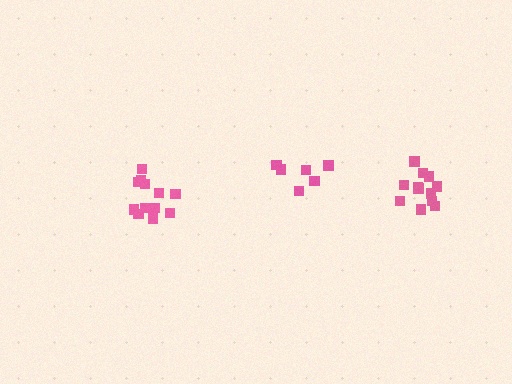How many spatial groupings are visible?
There are 3 spatial groupings.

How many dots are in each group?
Group 1: 12 dots, Group 2: 12 dots, Group 3: 6 dots (30 total).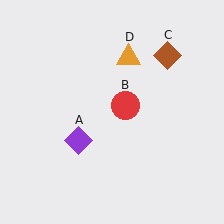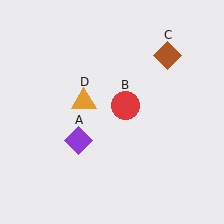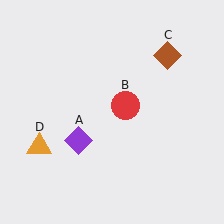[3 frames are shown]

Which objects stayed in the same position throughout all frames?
Purple diamond (object A) and red circle (object B) and brown diamond (object C) remained stationary.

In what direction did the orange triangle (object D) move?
The orange triangle (object D) moved down and to the left.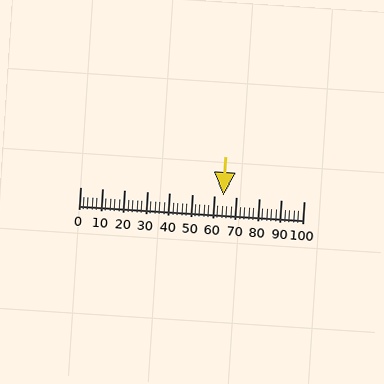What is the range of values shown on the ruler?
The ruler shows values from 0 to 100.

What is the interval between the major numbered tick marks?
The major tick marks are spaced 10 units apart.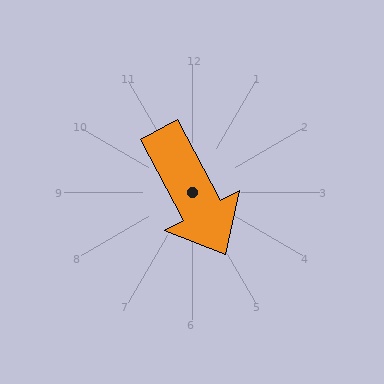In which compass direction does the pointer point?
Southeast.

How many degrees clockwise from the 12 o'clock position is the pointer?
Approximately 152 degrees.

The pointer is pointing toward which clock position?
Roughly 5 o'clock.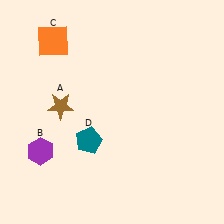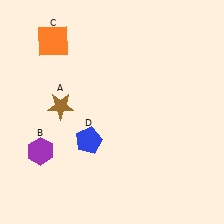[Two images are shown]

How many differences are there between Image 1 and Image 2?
There is 1 difference between the two images.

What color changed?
The pentagon (D) changed from teal in Image 1 to blue in Image 2.